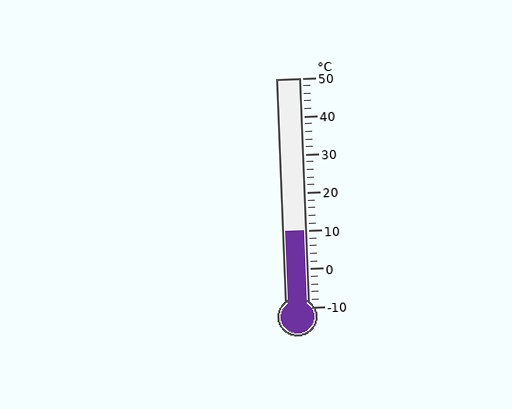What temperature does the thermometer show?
The thermometer shows approximately 10°C.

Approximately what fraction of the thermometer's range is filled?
The thermometer is filled to approximately 35% of its range.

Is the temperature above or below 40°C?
The temperature is below 40°C.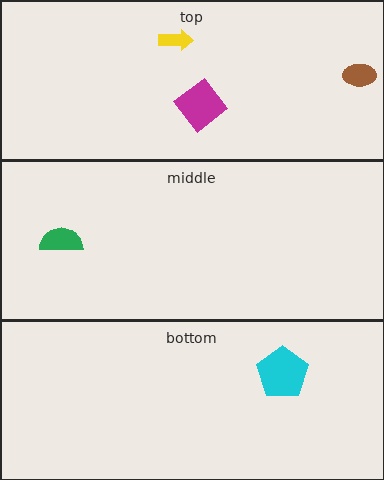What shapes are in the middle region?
The green semicircle.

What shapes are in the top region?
The magenta diamond, the brown ellipse, the yellow arrow.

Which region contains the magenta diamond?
The top region.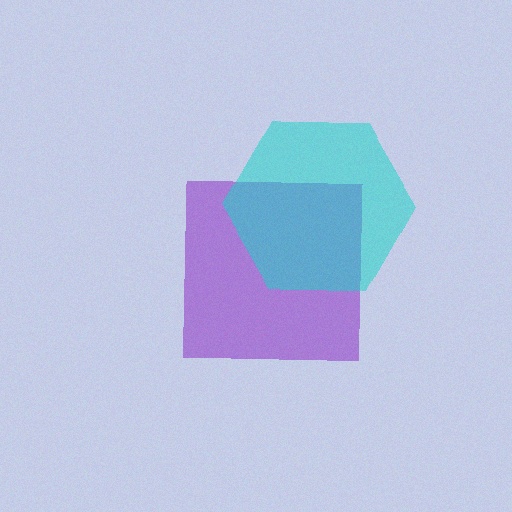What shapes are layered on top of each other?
The layered shapes are: a purple square, a cyan hexagon.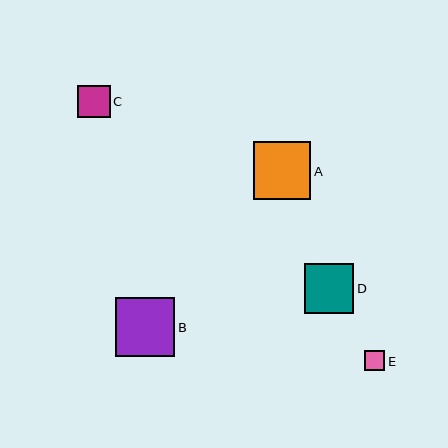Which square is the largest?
Square B is the largest with a size of approximately 59 pixels.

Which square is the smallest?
Square E is the smallest with a size of approximately 20 pixels.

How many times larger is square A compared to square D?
Square A is approximately 1.2 times the size of square D.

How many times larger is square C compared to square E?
Square C is approximately 1.6 times the size of square E.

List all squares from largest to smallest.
From largest to smallest: B, A, D, C, E.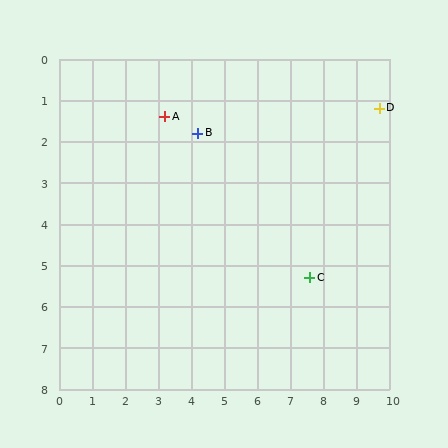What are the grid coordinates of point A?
Point A is at approximately (3.2, 1.4).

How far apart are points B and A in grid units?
Points B and A are about 1.1 grid units apart.